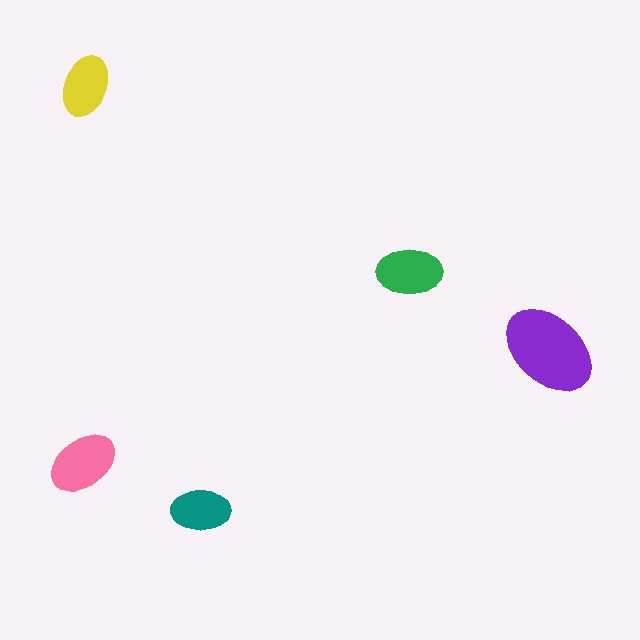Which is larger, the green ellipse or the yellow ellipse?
The green one.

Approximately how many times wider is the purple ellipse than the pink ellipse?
About 1.5 times wider.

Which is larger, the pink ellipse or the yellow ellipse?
The pink one.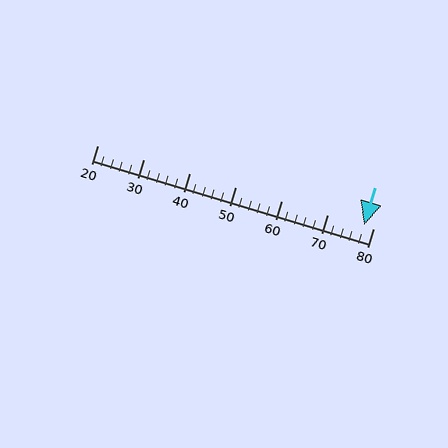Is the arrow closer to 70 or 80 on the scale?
The arrow is closer to 80.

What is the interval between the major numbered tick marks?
The major tick marks are spaced 10 units apart.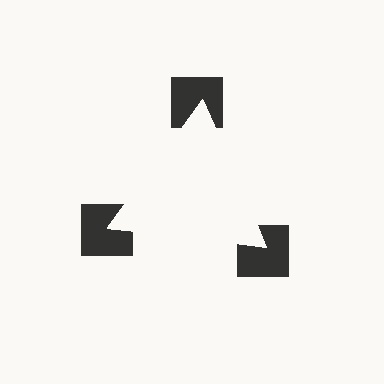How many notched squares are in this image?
There are 3 — one at each vertex of the illusory triangle.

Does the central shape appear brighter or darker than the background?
It typically appears slightly brighter than the background, even though no actual brightness change is drawn.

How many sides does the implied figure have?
3 sides.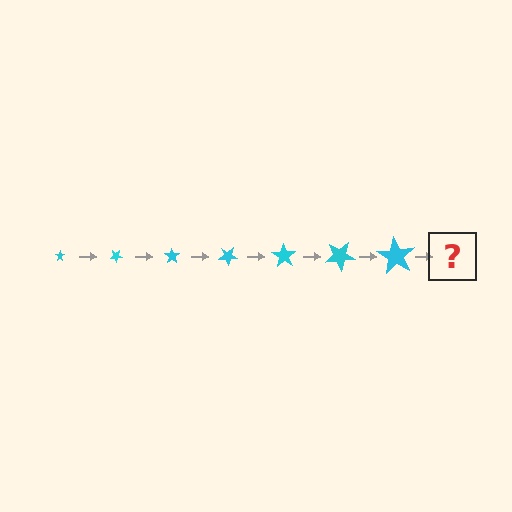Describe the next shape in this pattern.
It should be a star, larger than the previous one and rotated 245 degrees from the start.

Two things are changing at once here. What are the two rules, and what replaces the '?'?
The two rules are that the star grows larger each step and it rotates 35 degrees each step. The '?' should be a star, larger than the previous one and rotated 245 degrees from the start.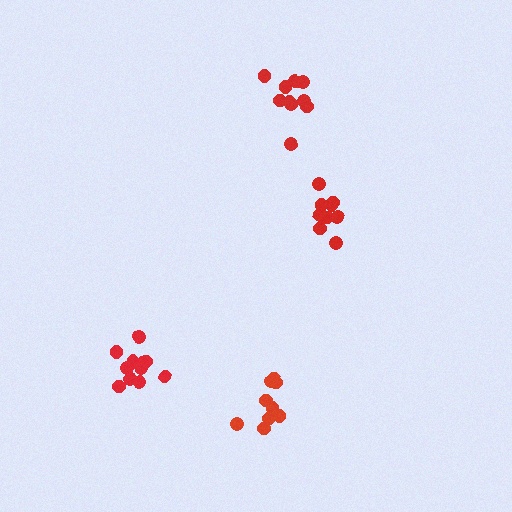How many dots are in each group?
Group 1: 12 dots, Group 2: 10 dots, Group 3: 9 dots, Group 4: 10 dots (41 total).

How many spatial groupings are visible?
There are 4 spatial groupings.